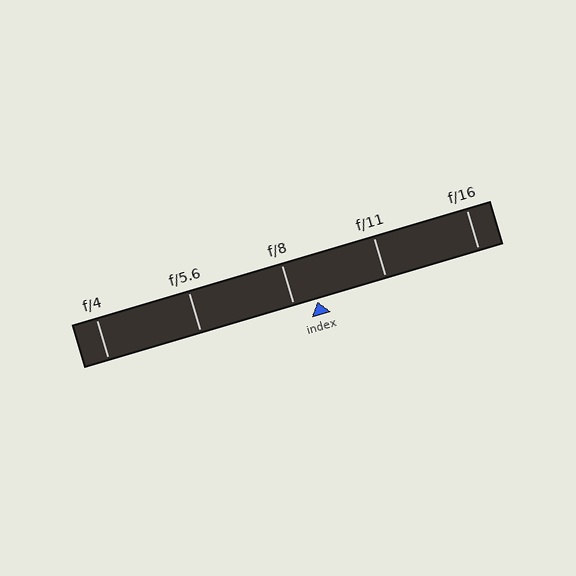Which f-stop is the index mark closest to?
The index mark is closest to f/8.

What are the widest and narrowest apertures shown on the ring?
The widest aperture shown is f/4 and the narrowest is f/16.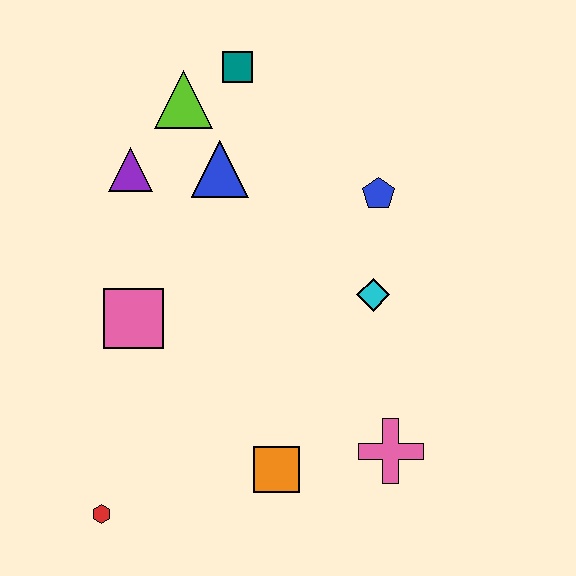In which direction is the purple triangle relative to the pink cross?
The purple triangle is above the pink cross.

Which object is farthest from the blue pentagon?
The red hexagon is farthest from the blue pentagon.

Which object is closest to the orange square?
The pink cross is closest to the orange square.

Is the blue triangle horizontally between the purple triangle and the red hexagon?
No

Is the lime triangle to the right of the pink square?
Yes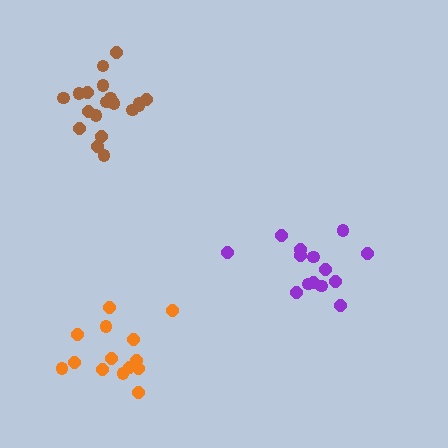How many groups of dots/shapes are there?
There are 3 groups.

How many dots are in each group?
Group 1: 14 dots, Group 2: 19 dots, Group 3: 14 dots (47 total).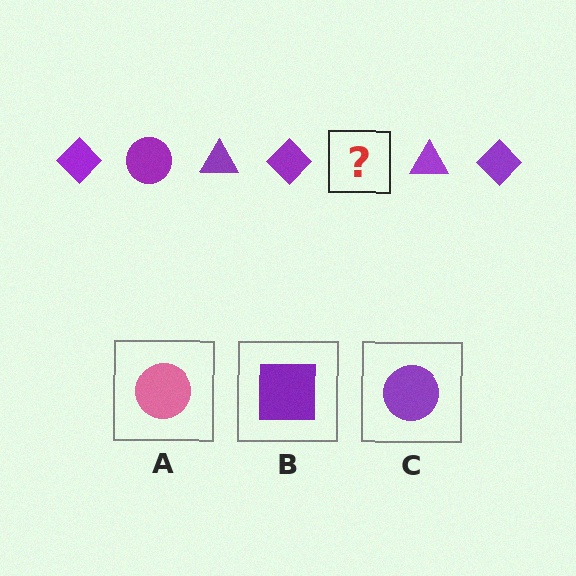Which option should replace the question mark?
Option C.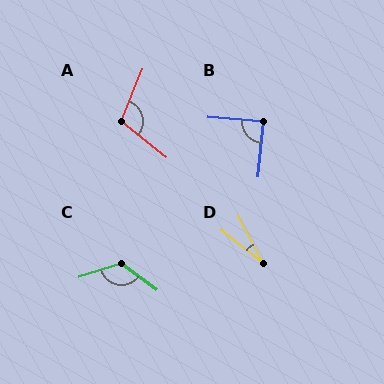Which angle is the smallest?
D, at approximately 24 degrees.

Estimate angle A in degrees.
Approximately 106 degrees.